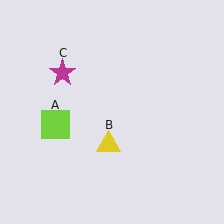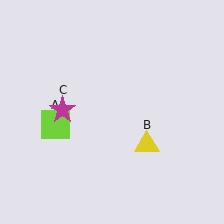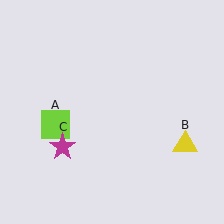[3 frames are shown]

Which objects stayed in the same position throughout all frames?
Lime square (object A) remained stationary.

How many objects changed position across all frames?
2 objects changed position: yellow triangle (object B), magenta star (object C).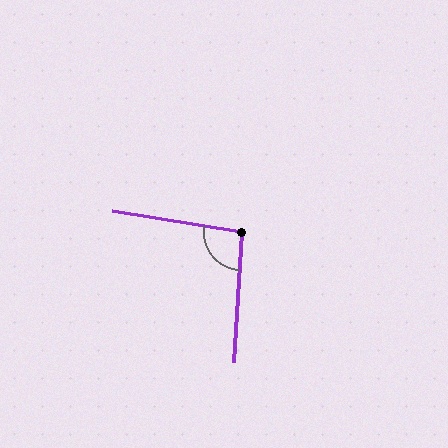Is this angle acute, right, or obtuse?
It is obtuse.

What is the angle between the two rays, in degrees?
Approximately 96 degrees.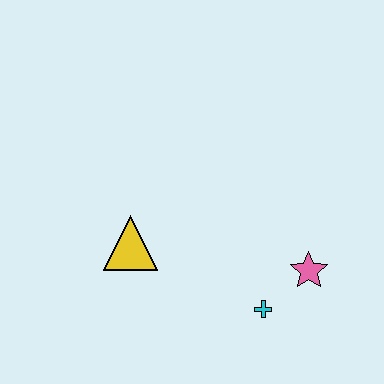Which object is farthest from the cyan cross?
The yellow triangle is farthest from the cyan cross.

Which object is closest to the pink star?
The cyan cross is closest to the pink star.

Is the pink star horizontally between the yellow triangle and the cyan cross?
No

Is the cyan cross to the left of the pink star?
Yes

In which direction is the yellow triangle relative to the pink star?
The yellow triangle is to the left of the pink star.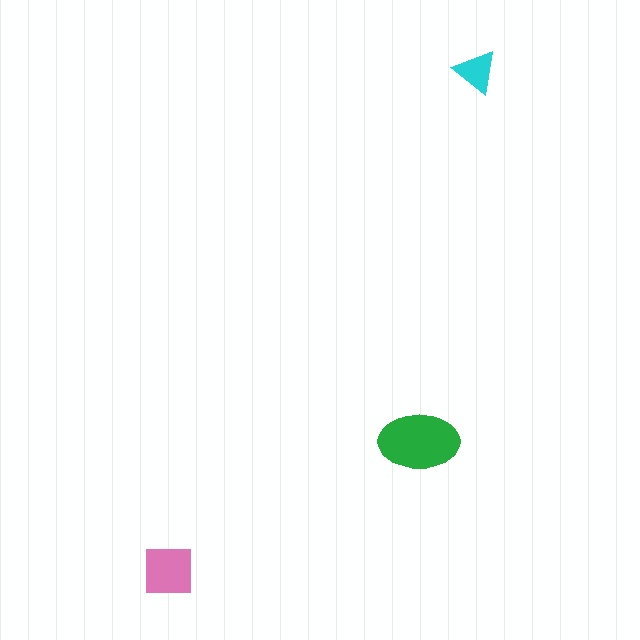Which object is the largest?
The green ellipse.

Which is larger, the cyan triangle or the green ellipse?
The green ellipse.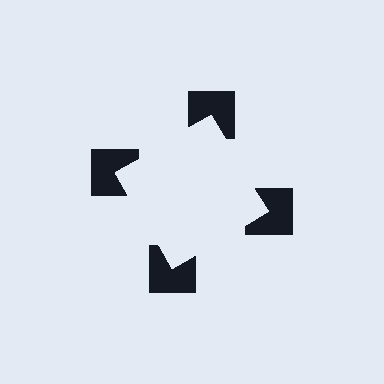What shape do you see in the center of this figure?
An illusory square — its edges are inferred from the aligned wedge cuts in the notched squares, not physically drawn.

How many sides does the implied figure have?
4 sides.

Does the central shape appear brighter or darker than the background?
It typically appears slightly brighter than the background, even though no actual brightness change is drawn.